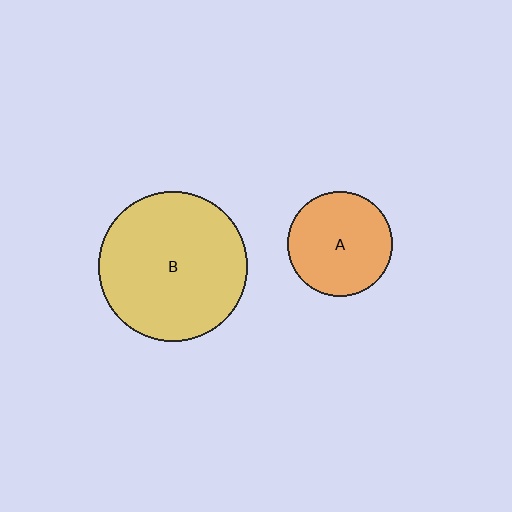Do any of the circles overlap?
No, none of the circles overlap.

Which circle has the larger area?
Circle B (yellow).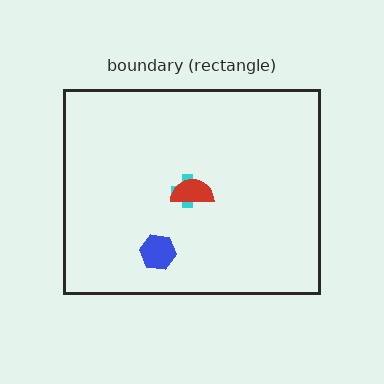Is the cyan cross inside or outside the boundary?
Inside.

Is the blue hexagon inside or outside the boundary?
Inside.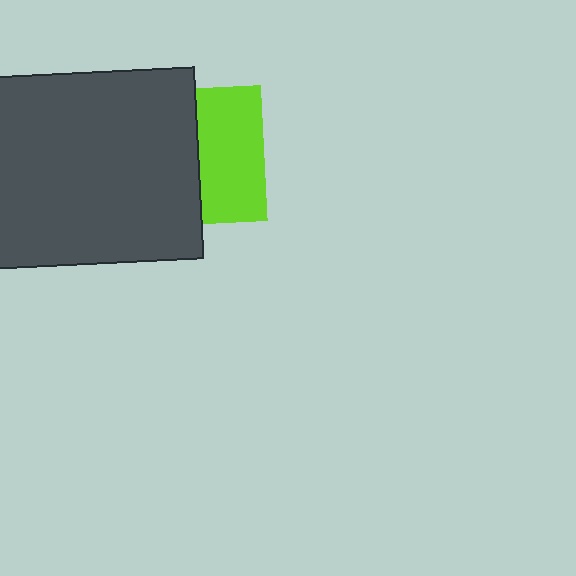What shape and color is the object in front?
The object in front is a dark gray rectangle.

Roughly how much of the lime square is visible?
About half of it is visible (roughly 49%).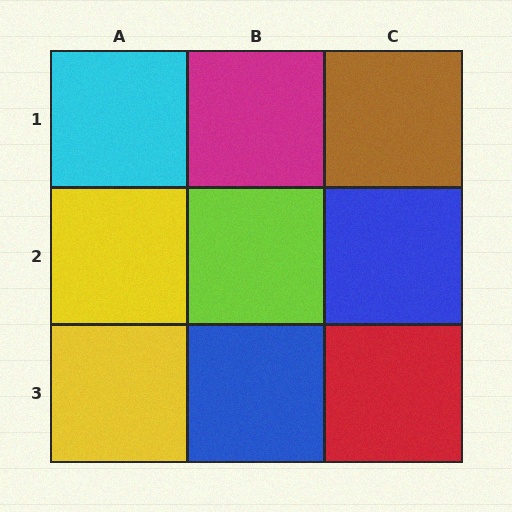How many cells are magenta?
1 cell is magenta.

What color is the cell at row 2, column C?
Blue.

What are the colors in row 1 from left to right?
Cyan, magenta, brown.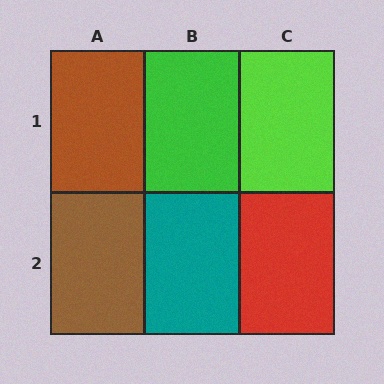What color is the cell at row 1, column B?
Green.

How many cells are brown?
2 cells are brown.